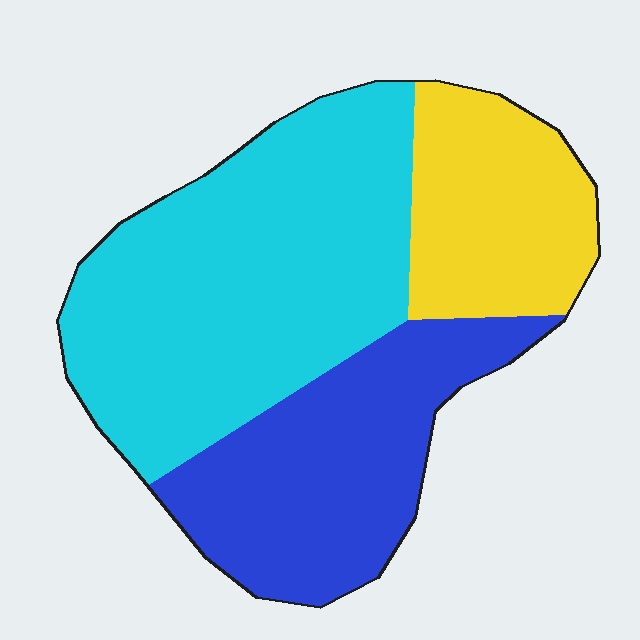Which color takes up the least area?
Yellow, at roughly 20%.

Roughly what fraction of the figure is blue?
Blue covers 30% of the figure.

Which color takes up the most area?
Cyan, at roughly 50%.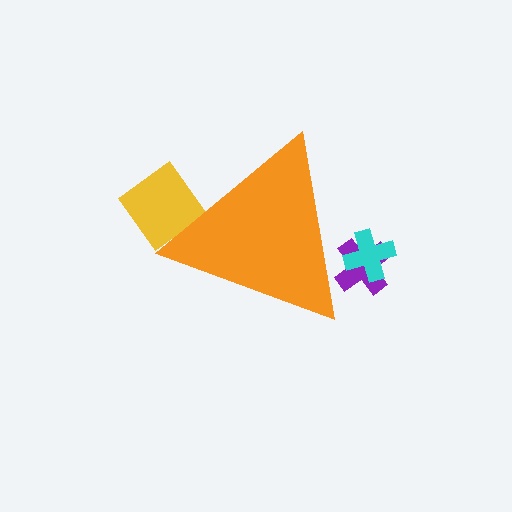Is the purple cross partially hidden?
Yes, the purple cross is partially hidden behind the orange triangle.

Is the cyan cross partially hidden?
Yes, the cyan cross is partially hidden behind the orange triangle.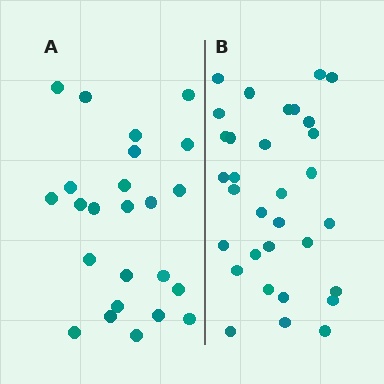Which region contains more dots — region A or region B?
Region B (the right region) has more dots.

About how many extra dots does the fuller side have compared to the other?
Region B has roughly 8 or so more dots than region A.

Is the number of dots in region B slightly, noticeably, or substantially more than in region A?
Region B has noticeably more, but not dramatically so. The ratio is roughly 1.3 to 1.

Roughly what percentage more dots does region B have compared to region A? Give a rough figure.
About 35% more.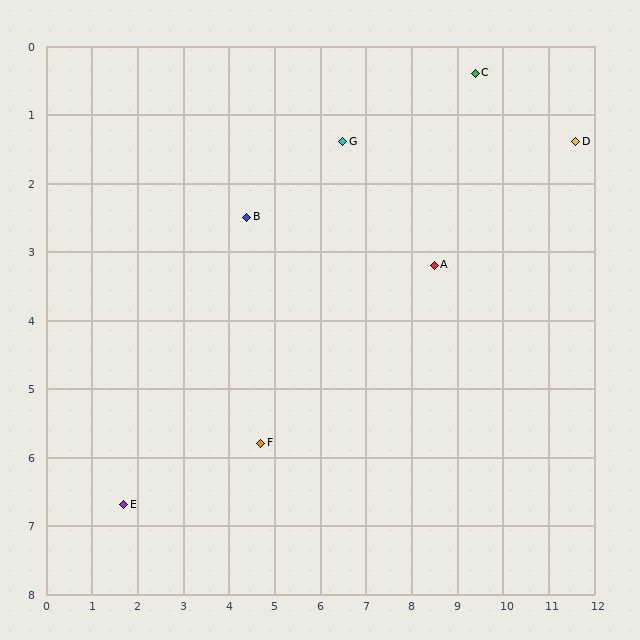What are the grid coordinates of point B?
Point B is at approximately (4.4, 2.5).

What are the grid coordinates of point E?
Point E is at approximately (1.7, 6.7).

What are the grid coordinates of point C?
Point C is at approximately (9.4, 0.4).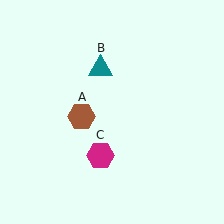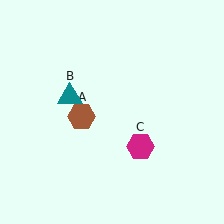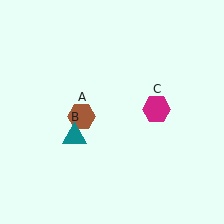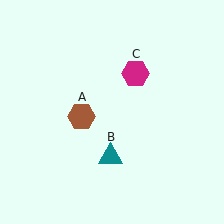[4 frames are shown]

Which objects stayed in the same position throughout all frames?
Brown hexagon (object A) remained stationary.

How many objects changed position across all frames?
2 objects changed position: teal triangle (object B), magenta hexagon (object C).